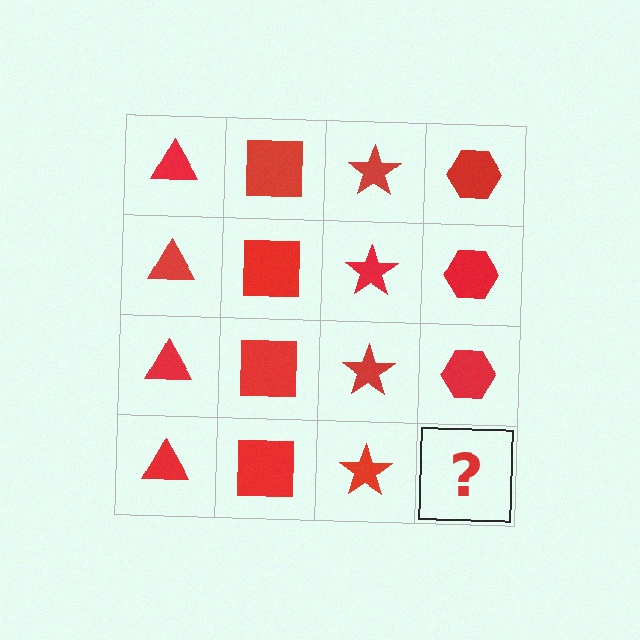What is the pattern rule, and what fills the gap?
The rule is that each column has a consistent shape. The gap should be filled with a red hexagon.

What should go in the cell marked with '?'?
The missing cell should contain a red hexagon.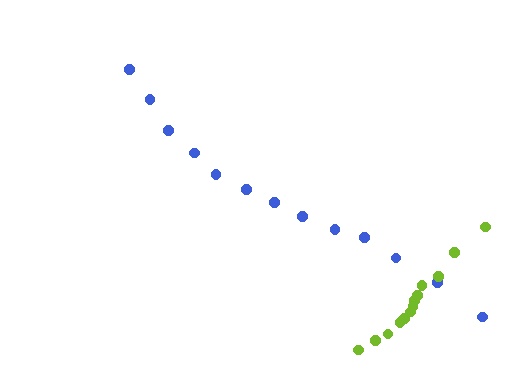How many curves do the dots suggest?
There are 2 distinct paths.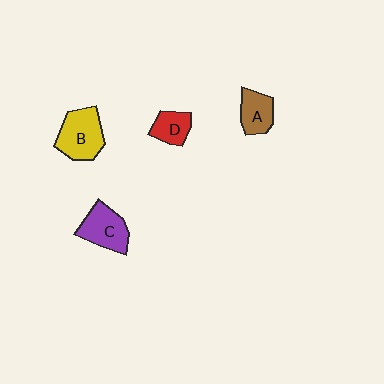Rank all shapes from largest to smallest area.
From largest to smallest: B (yellow), C (purple), A (brown), D (red).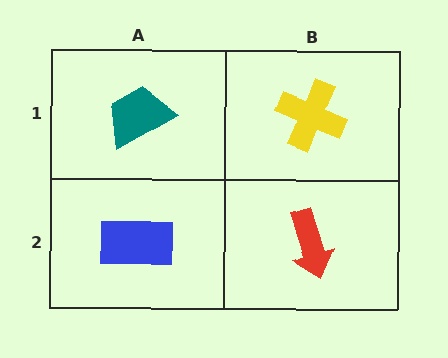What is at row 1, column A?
A teal trapezoid.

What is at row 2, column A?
A blue rectangle.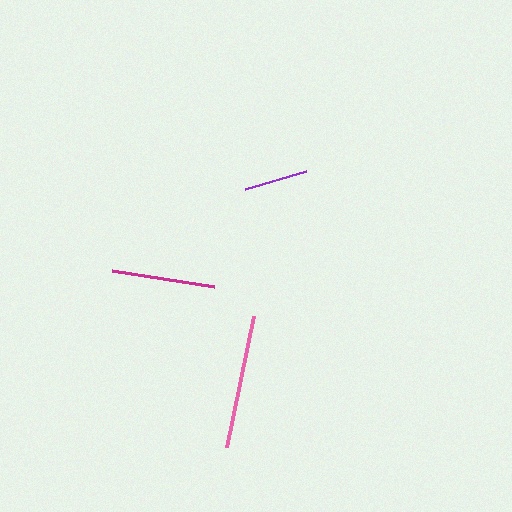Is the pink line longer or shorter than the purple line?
The pink line is longer than the purple line.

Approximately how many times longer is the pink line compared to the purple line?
The pink line is approximately 2.1 times the length of the purple line.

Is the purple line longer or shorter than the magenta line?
The magenta line is longer than the purple line.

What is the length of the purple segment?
The purple segment is approximately 63 pixels long.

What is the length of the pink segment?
The pink segment is approximately 134 pixels long.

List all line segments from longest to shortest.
From longest to shortest: pink, magenta, purple.